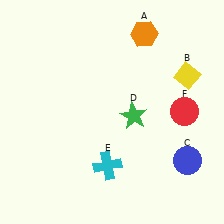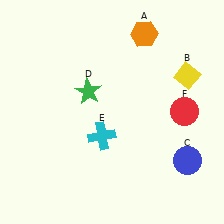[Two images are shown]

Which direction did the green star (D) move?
The green star (D) moved left.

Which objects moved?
The objects that moved are: the green star (D), the cyan cross (E).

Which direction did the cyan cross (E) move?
The cyan cross (E) moved up.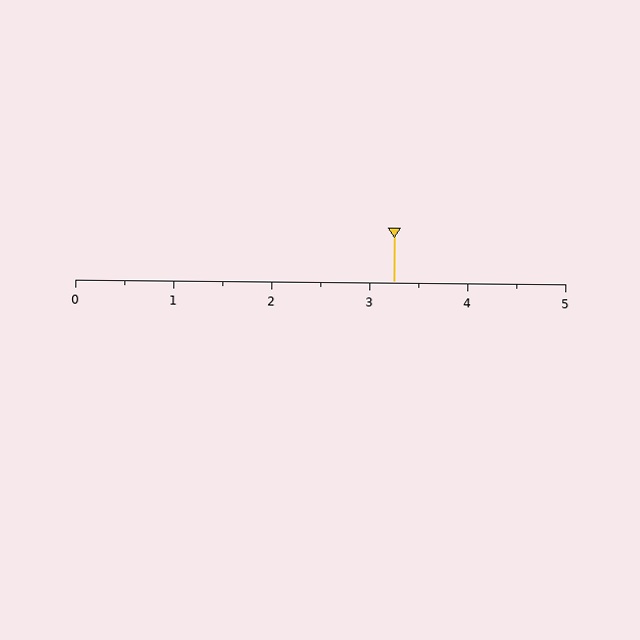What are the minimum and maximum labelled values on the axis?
The axis runs from 0 to 5.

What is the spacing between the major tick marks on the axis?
The major ticks are spaced 1 apart.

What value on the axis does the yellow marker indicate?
The marker indicates approximately 3.2.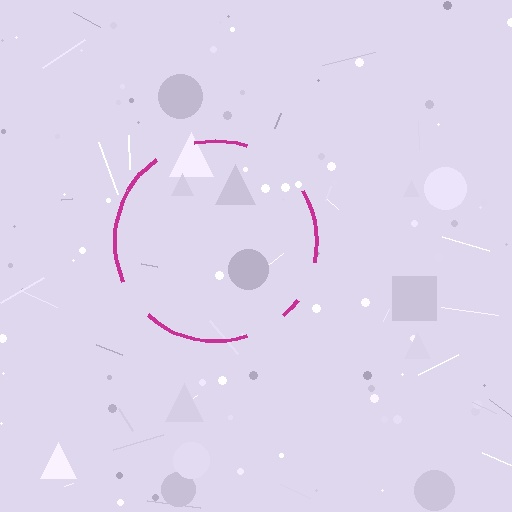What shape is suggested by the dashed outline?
The dashed outline suggests a circle.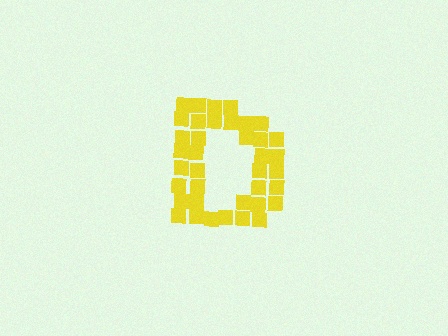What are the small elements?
The small elements are squares.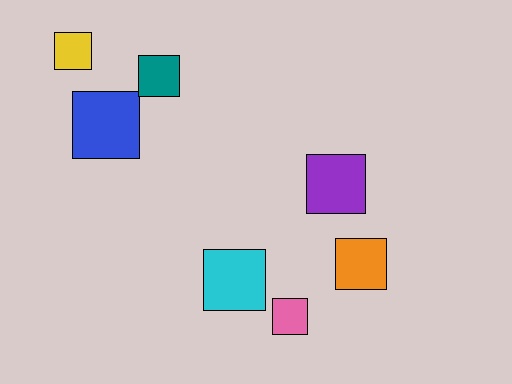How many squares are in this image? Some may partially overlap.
There are 7 squares.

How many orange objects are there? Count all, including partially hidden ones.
There is 1 orange object.